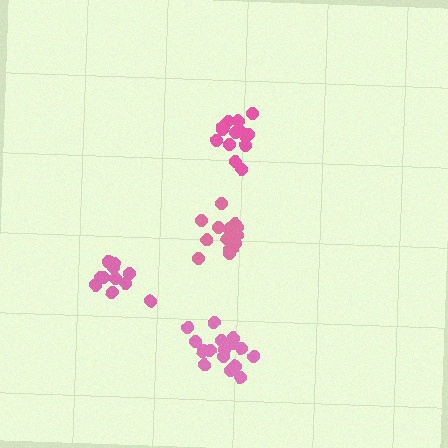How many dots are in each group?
Group 1: 12 dots, Group 2: 16 dots, Group 3: 14 dots, Group 4: 15 dots (57 total).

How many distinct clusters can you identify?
There are 4 distinct clusters.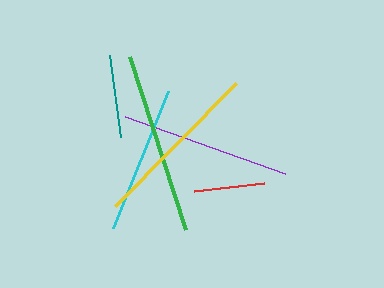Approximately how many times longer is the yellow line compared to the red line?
The yellow line is approximately 2.5 times the length of the red line.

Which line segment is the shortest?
The red line is the shortest at approximately 70 pixels.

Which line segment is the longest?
The green line is the longest at approximately 182 pixels.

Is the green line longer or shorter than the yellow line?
The green line is longer than the yellow line.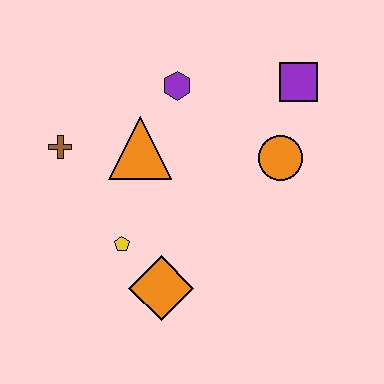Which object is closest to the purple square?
The orange circle is closest to the purple square.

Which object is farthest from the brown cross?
The purple square is farthest from the brown cross.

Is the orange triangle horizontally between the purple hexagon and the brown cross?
Yes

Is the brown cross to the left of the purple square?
Yes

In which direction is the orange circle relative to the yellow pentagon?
The orange circle is to the right of the yellow pentagon.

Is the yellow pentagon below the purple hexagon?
Yes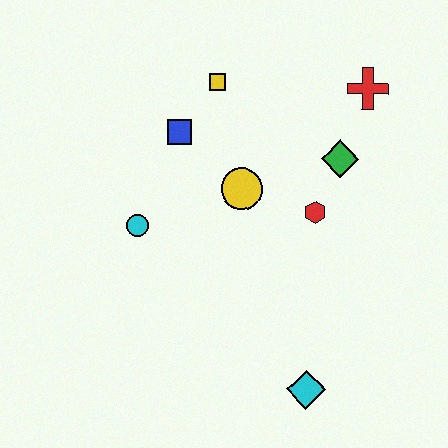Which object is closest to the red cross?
The green diamond is closest to the red cross.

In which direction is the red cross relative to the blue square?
The red cross is to the right of the blue square.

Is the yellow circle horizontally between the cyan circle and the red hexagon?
Yes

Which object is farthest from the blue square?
The cyan diamond is farthest from the blue square.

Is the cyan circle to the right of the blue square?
No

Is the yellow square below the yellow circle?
No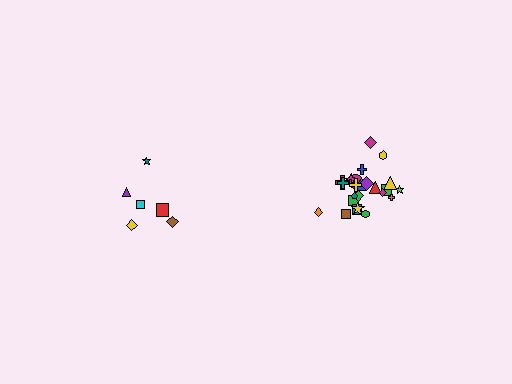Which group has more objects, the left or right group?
The right group.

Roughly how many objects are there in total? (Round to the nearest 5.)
Roughly 30 objects in total.